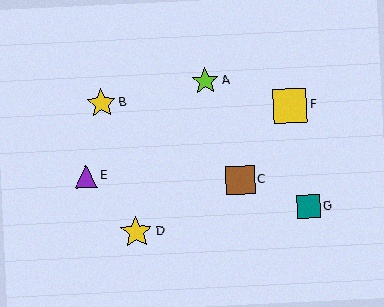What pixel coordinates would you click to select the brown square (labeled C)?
Click at (240, 180) to select the brown square C.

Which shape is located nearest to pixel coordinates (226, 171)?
The brown square (labeled C) at (240, 180) is nearest to that location.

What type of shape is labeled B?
Shape B is a yellow star.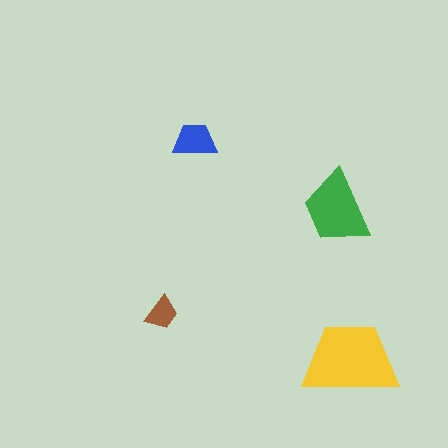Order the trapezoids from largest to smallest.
the yellow one, the green one, the blue one, the brown one.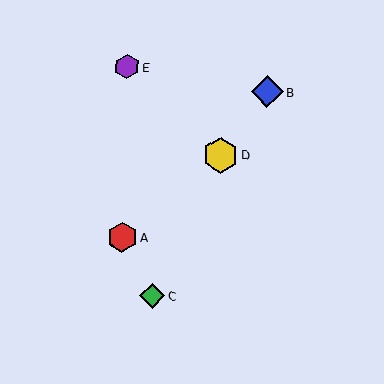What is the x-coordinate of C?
Object C is at x≈152.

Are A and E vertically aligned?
Yes, both are at x≈122.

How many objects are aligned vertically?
2 objects (A, E) are aligned vertically.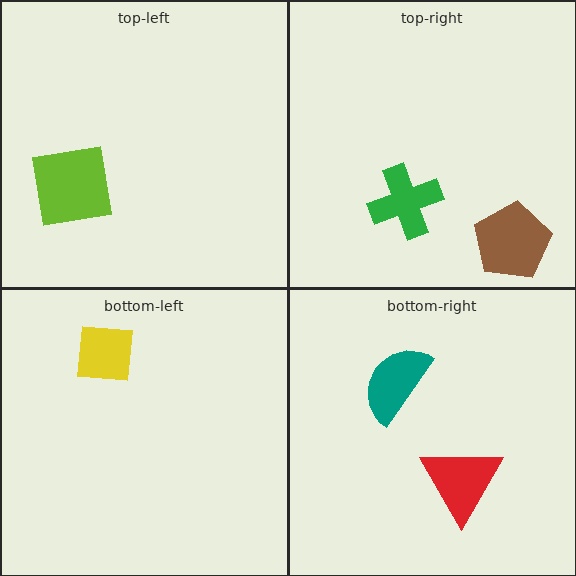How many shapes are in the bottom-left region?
1.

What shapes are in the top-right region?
The brown pentagon, the green cross.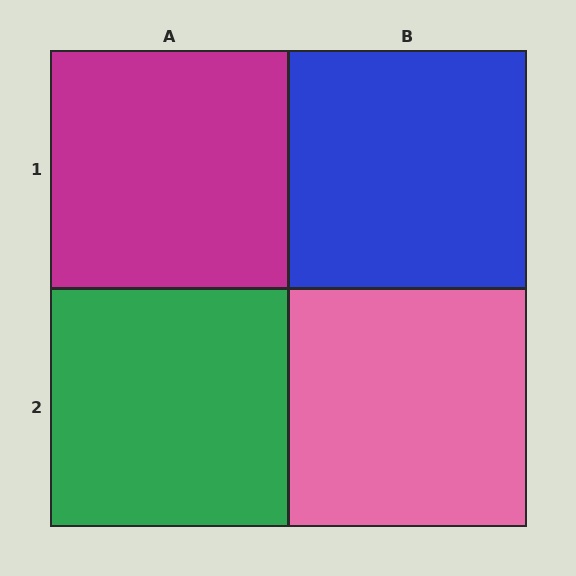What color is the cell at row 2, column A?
Green.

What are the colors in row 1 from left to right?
Magenta, blue.